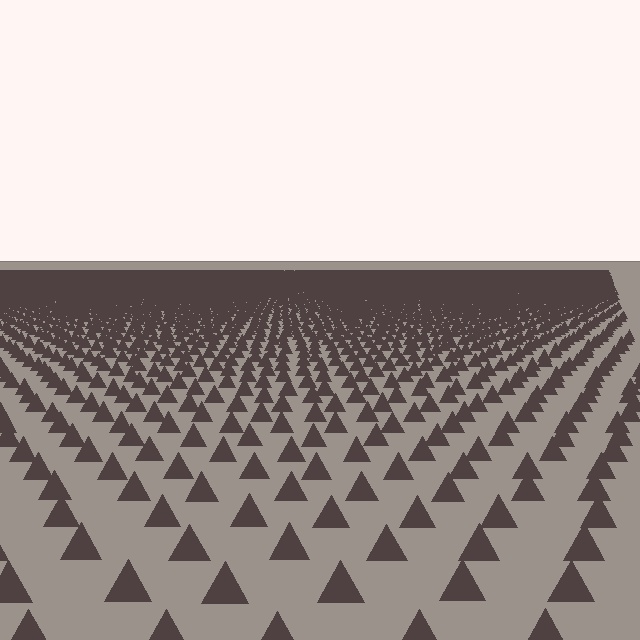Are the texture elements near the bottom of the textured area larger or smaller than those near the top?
Larger. Near the bottom, elements are closer to the viewer and appear at a bigger on-screen size.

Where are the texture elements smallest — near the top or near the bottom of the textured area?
Near the top.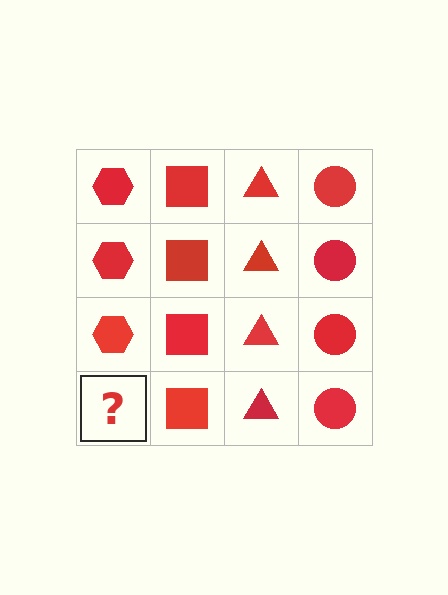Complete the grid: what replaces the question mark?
The question mark should be replaced with a red hexagon.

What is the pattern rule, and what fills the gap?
The rule is that each column has a consistent shape. The gap should be filled with a red hexagon.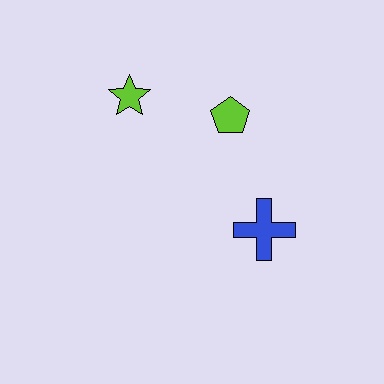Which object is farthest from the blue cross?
The lime star is farthest from the blue cross.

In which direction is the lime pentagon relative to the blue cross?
The lime pentagon is above the blue cross.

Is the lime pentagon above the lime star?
No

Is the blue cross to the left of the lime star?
No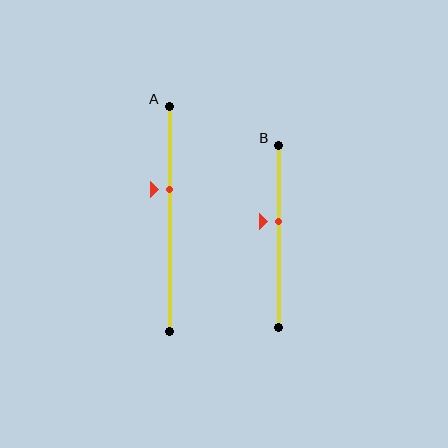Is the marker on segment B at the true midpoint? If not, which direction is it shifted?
No, the marker on segment B is shifted upward by about 8% of the segment length.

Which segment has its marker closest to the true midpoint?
Segment B has its marker closest to the true midpoint.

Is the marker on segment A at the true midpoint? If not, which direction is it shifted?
No, the marker on segment A is shifted upward by about 13% of the segment length.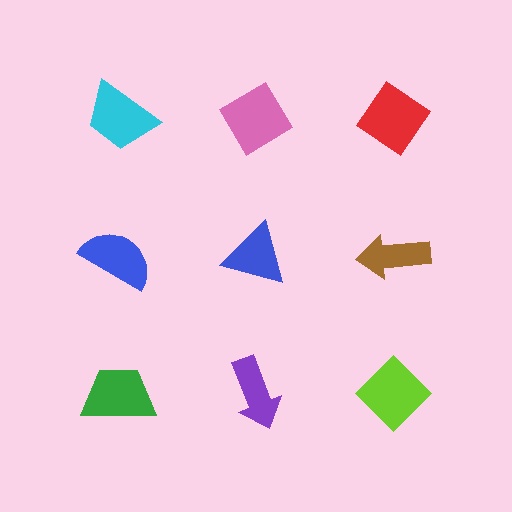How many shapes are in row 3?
3 shapes.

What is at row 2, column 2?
A blue triangle.